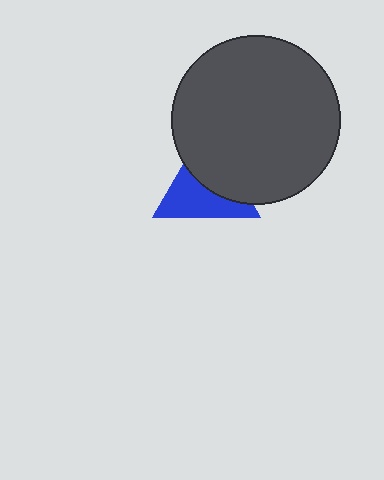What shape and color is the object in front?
The object in front is a dark gray circle.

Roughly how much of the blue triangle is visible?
About half of it is visible (roughly 52%).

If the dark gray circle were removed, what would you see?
You would see the complete blue triangle.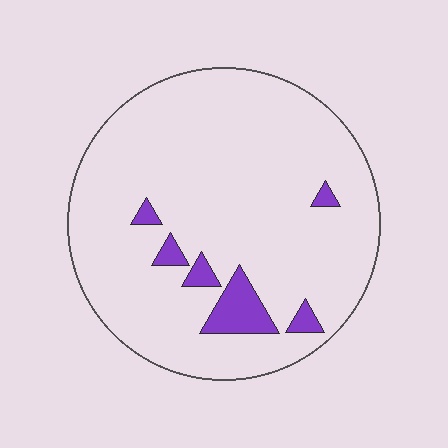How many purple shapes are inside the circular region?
6.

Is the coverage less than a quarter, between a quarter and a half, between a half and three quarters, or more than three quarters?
Less than a quarter.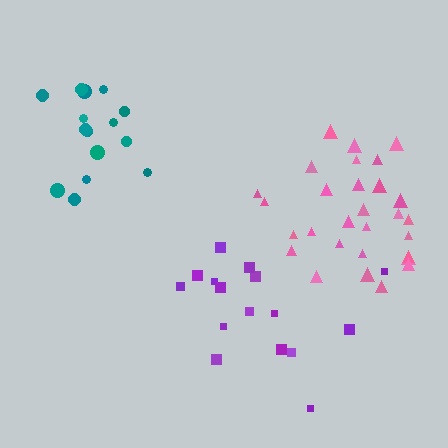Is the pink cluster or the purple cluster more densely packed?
Pink.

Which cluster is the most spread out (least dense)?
Purple.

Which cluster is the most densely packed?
Pink.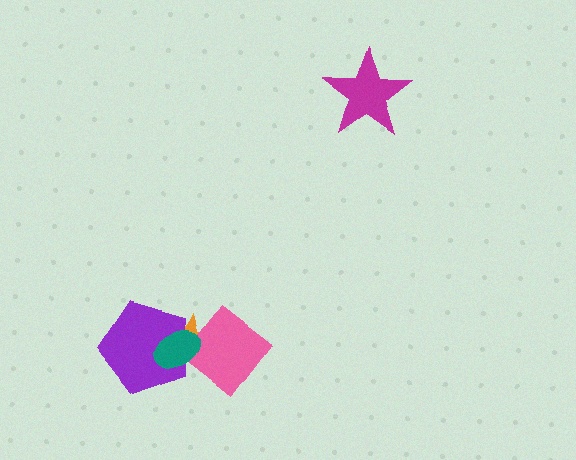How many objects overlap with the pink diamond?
3 objects overlap with the pink diamond.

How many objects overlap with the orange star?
3 objects overlap with the orange star.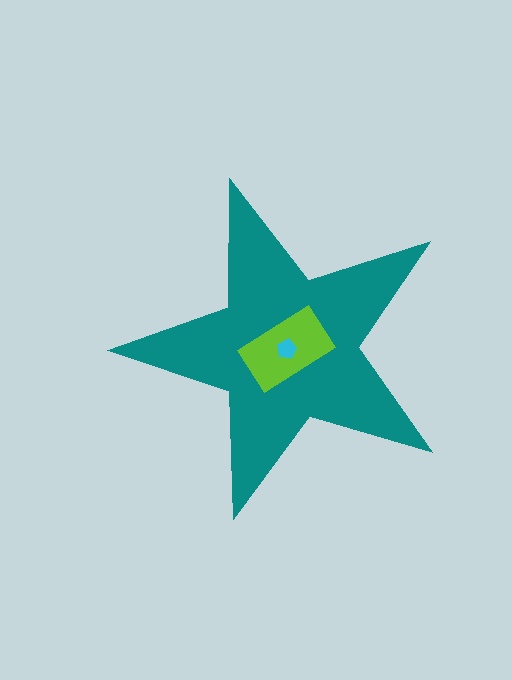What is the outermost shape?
The teal star.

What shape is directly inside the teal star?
The lime rectangle.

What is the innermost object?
The cyan pentagon.